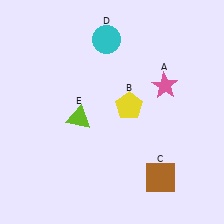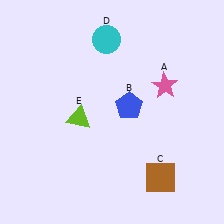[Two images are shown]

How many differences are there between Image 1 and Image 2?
There is 1 difference between the two images.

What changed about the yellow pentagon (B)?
In Image 1, B is yellow. In Image 2, it changed to blue.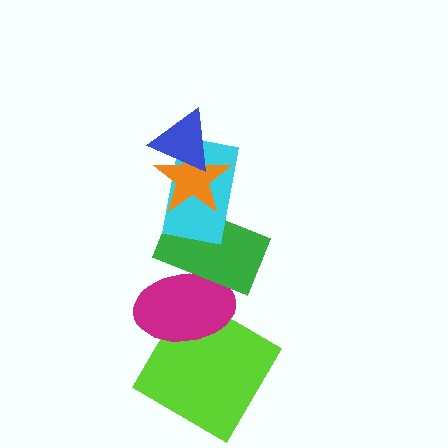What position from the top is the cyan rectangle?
The cyan rectangle is 3rd from the top.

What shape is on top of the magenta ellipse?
The green rectangle is on top of the magenta ellipse.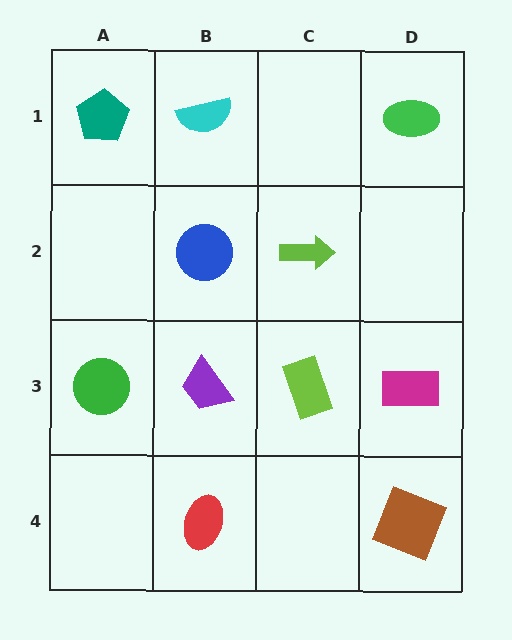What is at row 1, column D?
A green ellipse.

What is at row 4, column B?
A red ellipse.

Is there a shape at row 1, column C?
No, that cell is empty.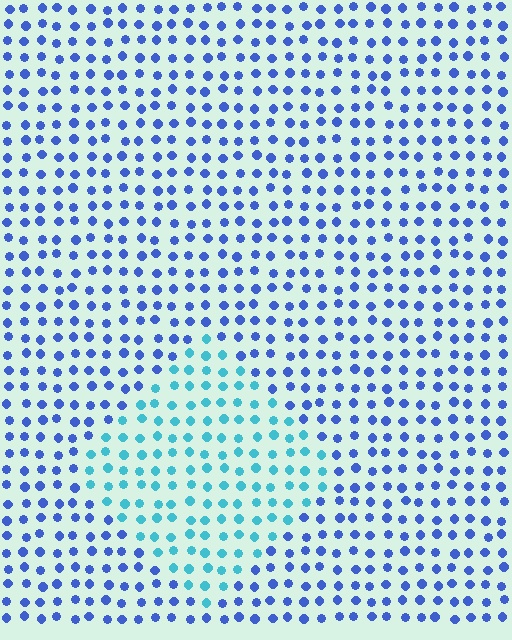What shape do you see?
I see a diamond.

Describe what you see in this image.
The image is filled with small blue elements in a uniform arrangement. A diamond-shaped region is visible where the elements are tinted to a slightly different hue, forming a subtle color boundary.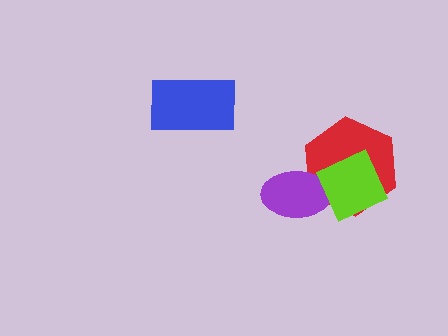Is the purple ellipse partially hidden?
Yes, it is partially covered by another shape.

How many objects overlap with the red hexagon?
2 objects overlap with the red hexagon.